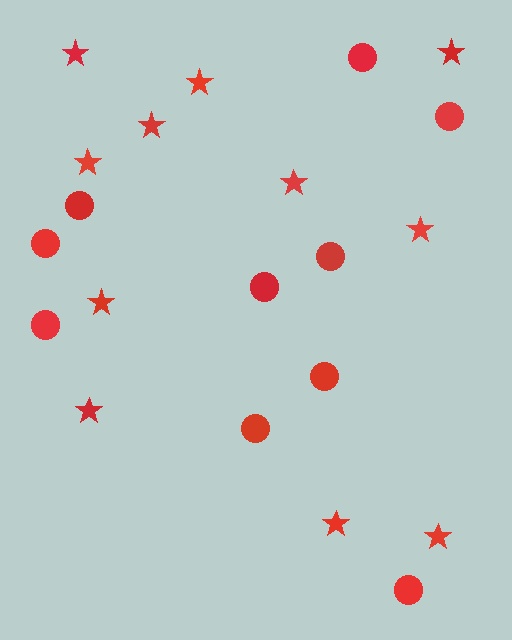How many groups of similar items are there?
There are 2 groups: one group of stars (11) and one group of circles (10).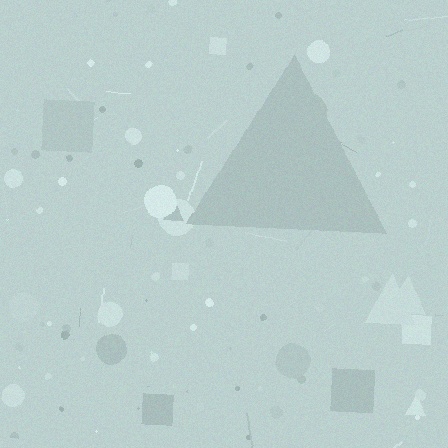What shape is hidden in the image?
A triangle is hidden in the image.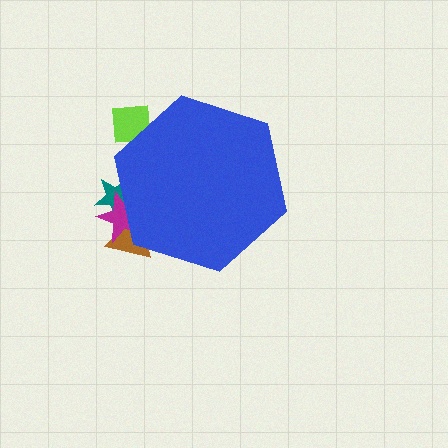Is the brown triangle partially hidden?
Yes, the brown triangle is partially hidden behind the blue hexagon.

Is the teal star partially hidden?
Yes, the teal star is partially hidden behind the blue hexagon.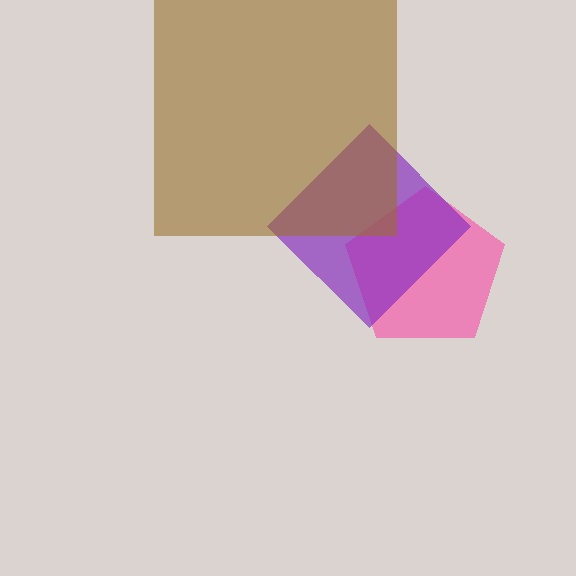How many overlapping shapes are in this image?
There are 3 overlapping shapes in the image.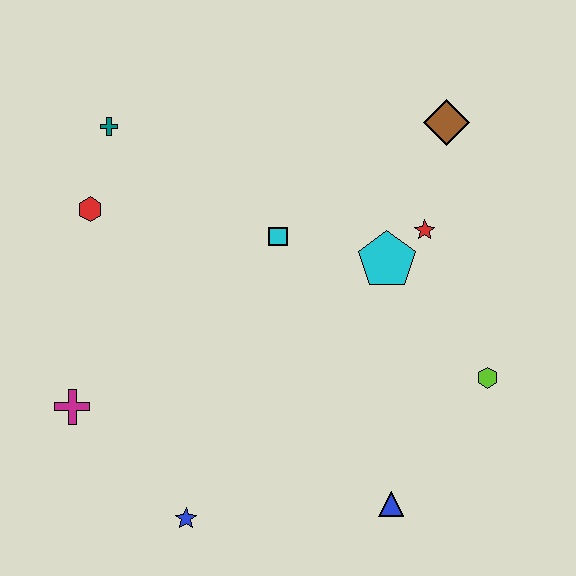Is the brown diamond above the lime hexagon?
Yes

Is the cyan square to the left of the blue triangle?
Yes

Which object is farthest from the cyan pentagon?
The magenta cross is farthest from the cyan pentagon.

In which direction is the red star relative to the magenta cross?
The red star is to the right of the magenta cross.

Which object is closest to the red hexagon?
The teal cross is closest to the red hexagon.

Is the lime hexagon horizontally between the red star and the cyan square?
No